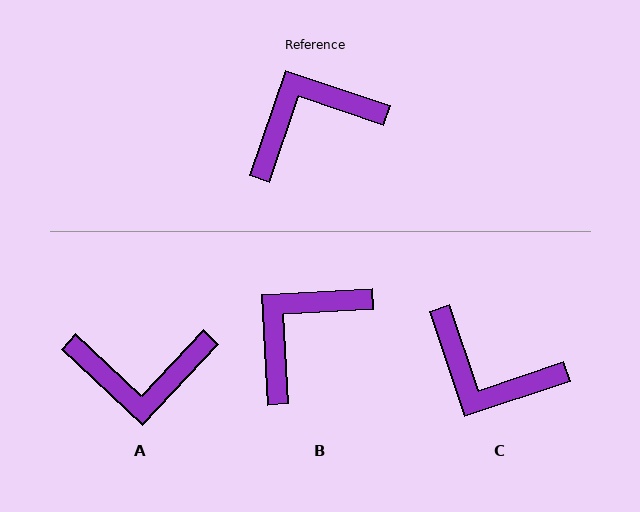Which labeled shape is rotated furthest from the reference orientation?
A, about 156 degrees away.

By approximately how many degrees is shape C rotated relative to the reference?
Approximately 127 degrees counter-clockwise.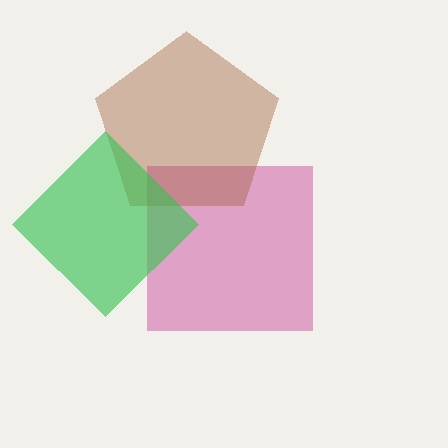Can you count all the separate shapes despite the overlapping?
Yes, there are 3 separate shapes.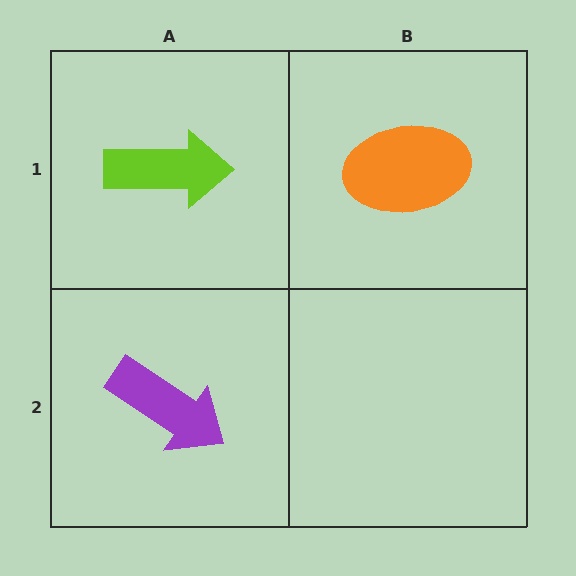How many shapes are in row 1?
2 shapes.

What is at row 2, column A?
A purple arrow.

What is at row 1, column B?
An orange ellipse.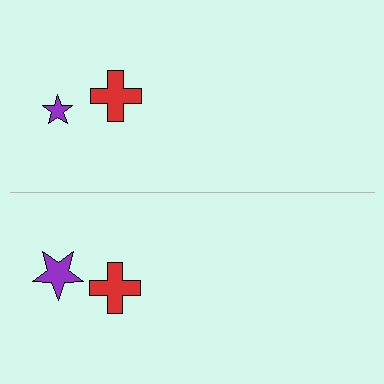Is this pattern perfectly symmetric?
No, the pattern is not perfectly symmetric. The purple star on the bottom side has a different size than its mirror counterpart.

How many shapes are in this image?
There are 4 shapes in this image.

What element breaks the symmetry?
The purple star on the bottom side has a different size than its mirror counterpart.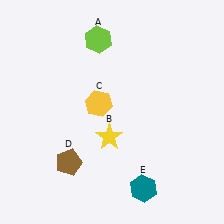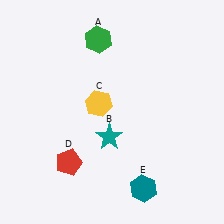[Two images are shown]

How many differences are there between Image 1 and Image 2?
There are 3 differences between the two images.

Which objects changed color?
A changed from lime to green. B changed from yellow to teal. D changed from brown to red.